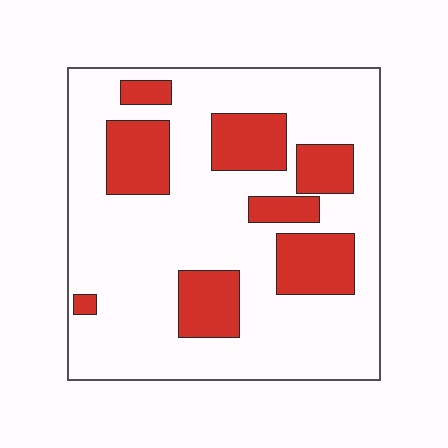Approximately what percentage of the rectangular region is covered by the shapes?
Approximately 25%.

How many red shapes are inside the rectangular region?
8.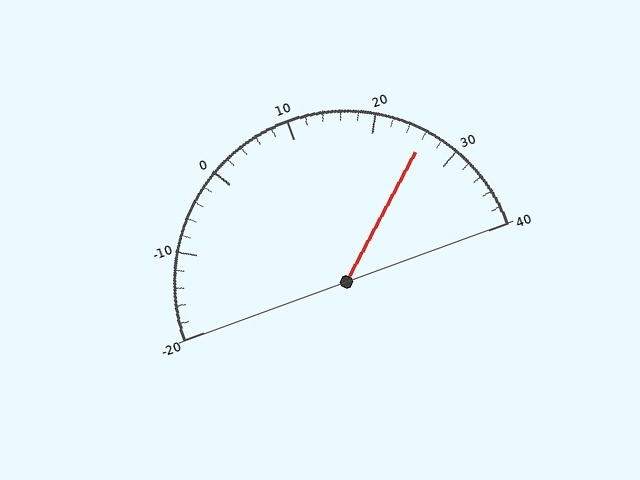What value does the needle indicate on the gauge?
The needle indicates approximately 26.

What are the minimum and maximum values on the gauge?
The gauge ranges from -20 to 40.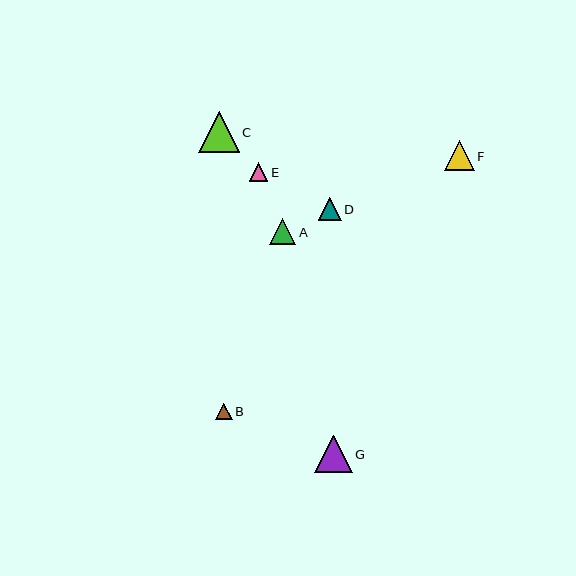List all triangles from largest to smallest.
From largest to smallest: C, G, F, A, D, E, B.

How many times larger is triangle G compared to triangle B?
Triangle G is approximately 2.2 times the size of triangle B.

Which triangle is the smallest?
Triangle B is the smallest with a size of approximately 17 pixels.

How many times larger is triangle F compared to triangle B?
Triangle F is approximately 1.8 times the size of triangle B.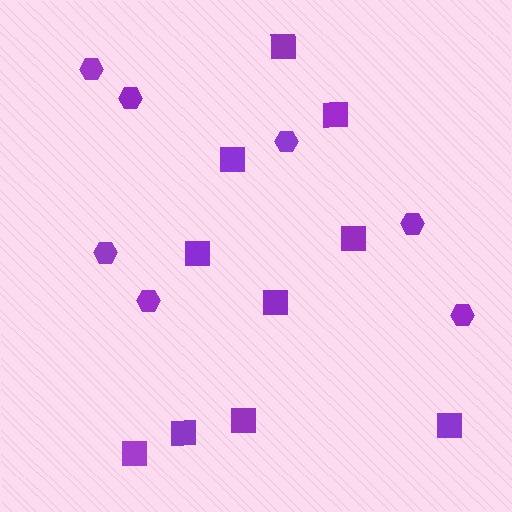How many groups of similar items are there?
There are 2 groups: one group of squares (10) and one group of hexagons (7).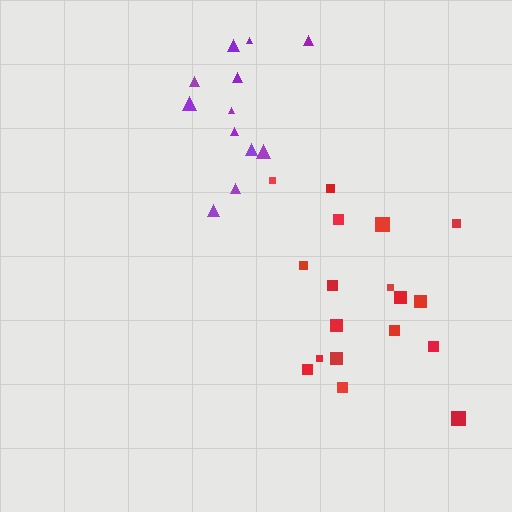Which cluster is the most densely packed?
Purple.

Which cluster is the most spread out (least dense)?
Red.